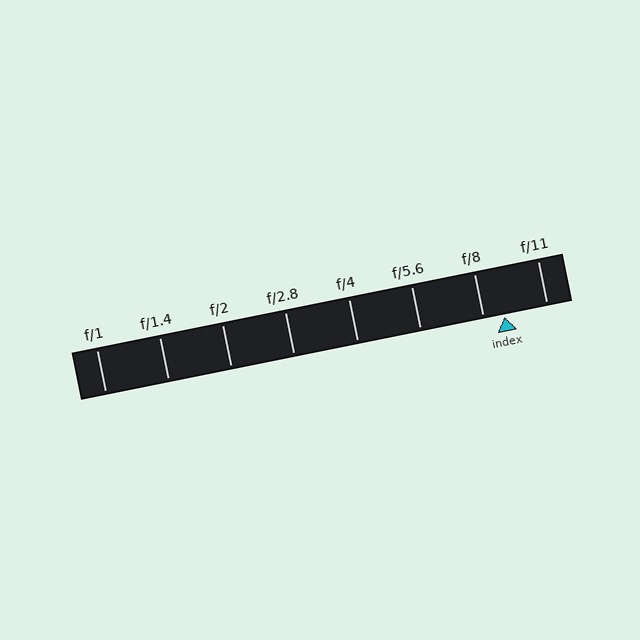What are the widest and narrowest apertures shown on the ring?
The widest aperture shown is f/1 and the narrowest is f/11.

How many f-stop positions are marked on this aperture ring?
There are 8 f-stop positions marked.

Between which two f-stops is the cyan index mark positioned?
The index mark is between f/8 and f/11.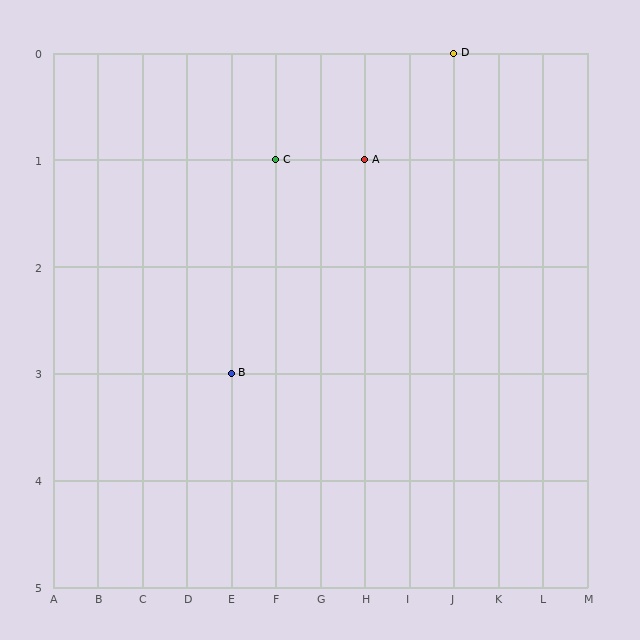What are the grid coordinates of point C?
Point C is at grid coordinates (F, 1).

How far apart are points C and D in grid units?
Points C and D are 4 columns and 1 row apart (about 4.1 grid units diagonally).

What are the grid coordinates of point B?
Point B is at grid coordinates (E, 3).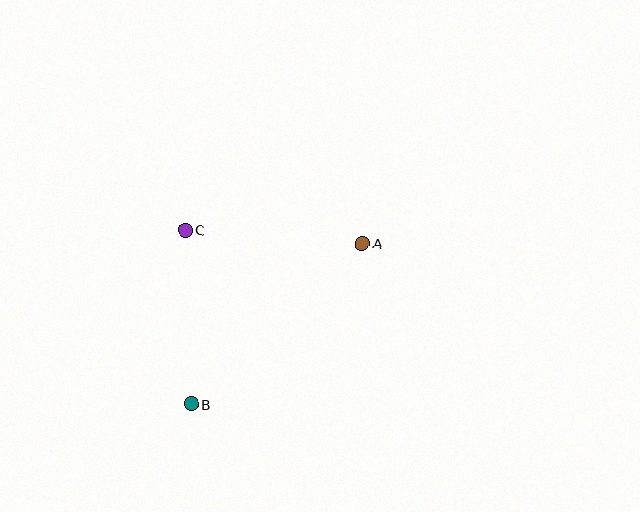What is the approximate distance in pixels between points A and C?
The distance between A and C is approximately 178 pixels.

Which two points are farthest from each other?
Points A and B are farthest from each other.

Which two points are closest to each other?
Points B and C are closest to each other.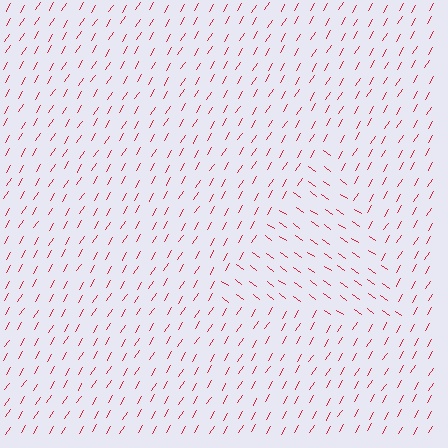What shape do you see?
I see a triangle.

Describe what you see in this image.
The image is filled with small red line segments. A triangle region in the image has lines oriented differently from the surrounding lines, creating a visible texture boundary.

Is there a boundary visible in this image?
Yes, there is a texture boundary formed by a change in line orientation.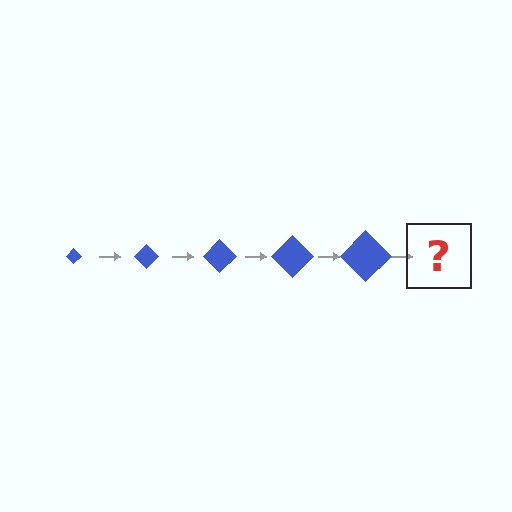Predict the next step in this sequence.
The next step is a blue diamond, larger than the previous one.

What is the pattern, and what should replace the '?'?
The pattern is that the diamond gets progressively larger each step. The '?' should be a blue diamond, larger than the previous one.